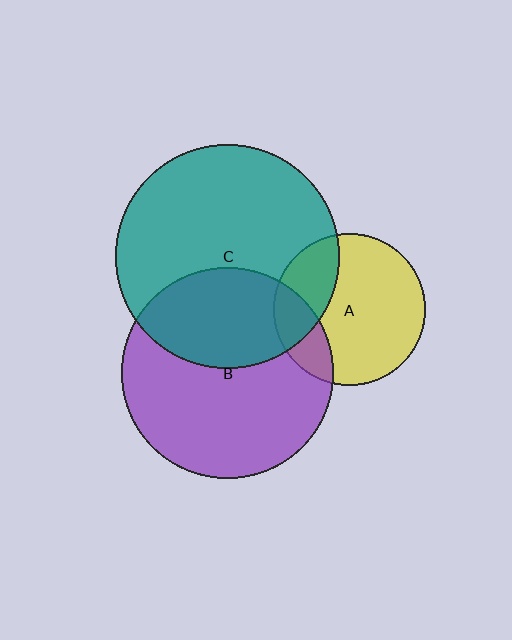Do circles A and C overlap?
Yes.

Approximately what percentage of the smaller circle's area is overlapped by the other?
Approximately 25%.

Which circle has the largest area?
Circle C (teal).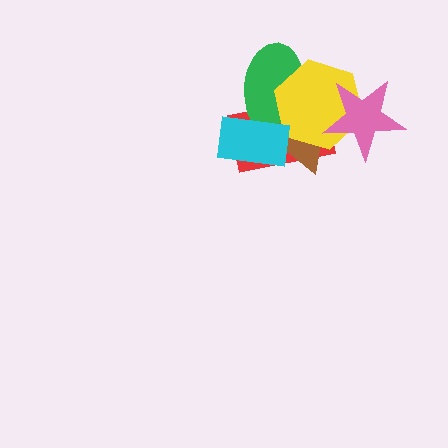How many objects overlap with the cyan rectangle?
3 objects overlap with the cyan rectangle.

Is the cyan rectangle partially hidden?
No, no other shape covers it.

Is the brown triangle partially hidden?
Yes, it is partially covered by another shape.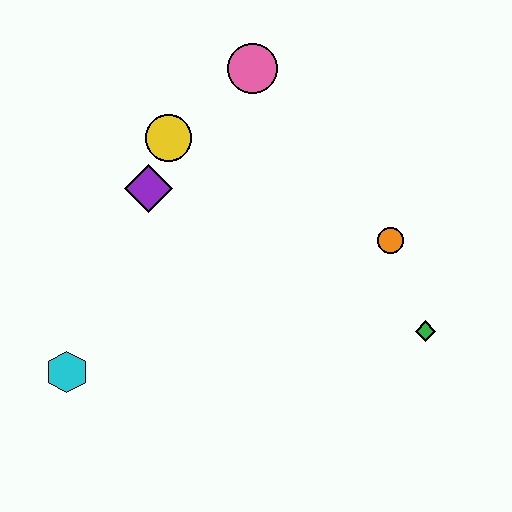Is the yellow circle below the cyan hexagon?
No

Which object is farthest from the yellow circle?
The green diamond is farthest from the yellow circle.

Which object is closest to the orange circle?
The green diamond is closest to the orange circle.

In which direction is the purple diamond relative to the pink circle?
The purple diamond is below the pink circle.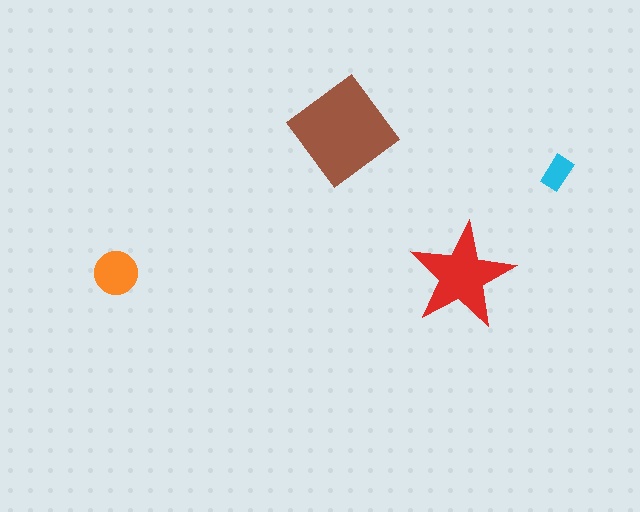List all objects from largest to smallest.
The brown diamond, the red star, the orange circle, the cyan rectangle.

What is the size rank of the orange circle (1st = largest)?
3rd.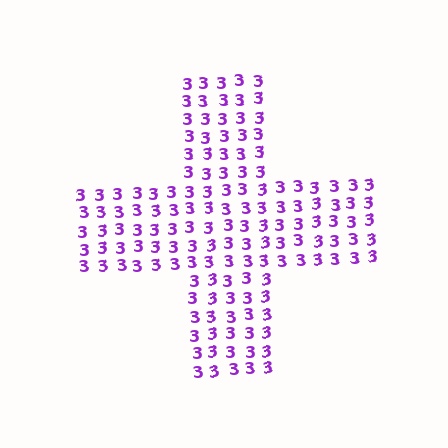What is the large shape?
The large shape is a cross.